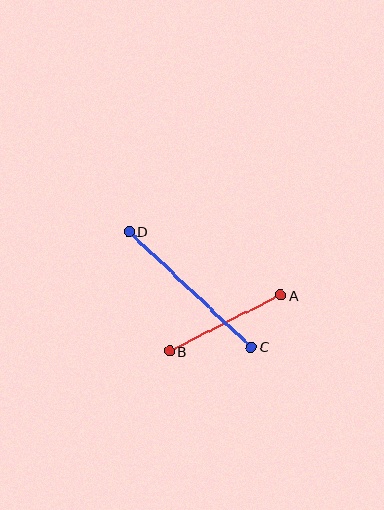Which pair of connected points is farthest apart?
Points C and D are farthest apart.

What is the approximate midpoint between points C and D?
The midpoint is at approximately (190, 289) pixels.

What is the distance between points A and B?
The distance is approximately 125 pixels.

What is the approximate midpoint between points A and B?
The midpoint is at approximately (225, 323) pixels.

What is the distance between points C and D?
The distance is approximately 168 pixels.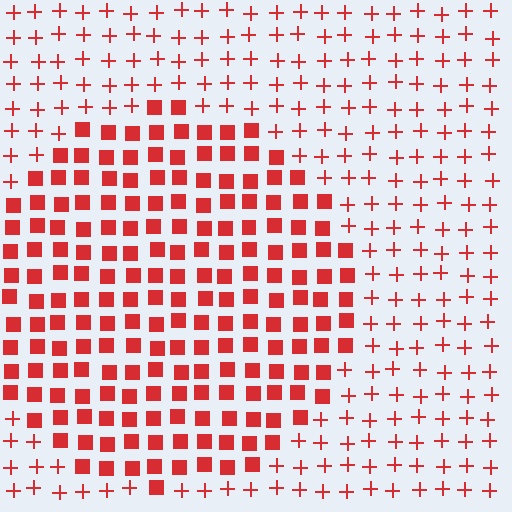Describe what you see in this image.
The image is filled with small red elements arranged in a uniform grid. A circle-shaped region contains squares, while the surrounding area contains plus signs. The boundary is defined purely by the change in element shape.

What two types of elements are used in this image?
The image uses squares inside the circle region and plus signs outside it.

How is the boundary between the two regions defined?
The boundary is defined by a change in element shape: squares inside vs. plus signs outside. All elements share the same color and spacing.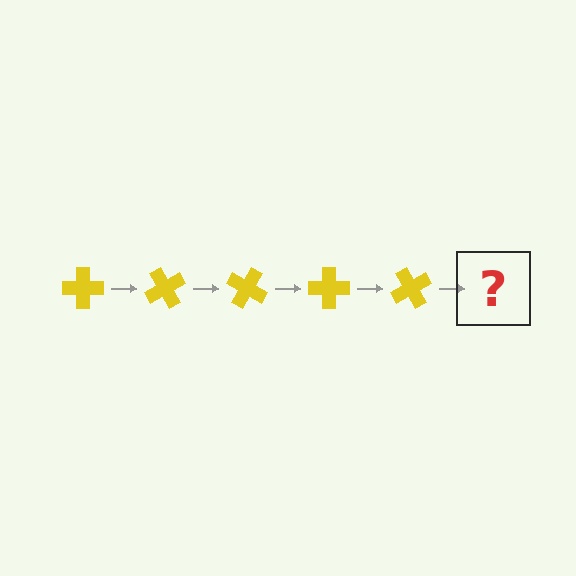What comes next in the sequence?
The next element should be a yellow cross rotated 300 degrees.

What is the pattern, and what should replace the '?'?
The pattern is that the cross rotates 60 degrees each step. The '?' should be a yellow cross rotated 300 degrees.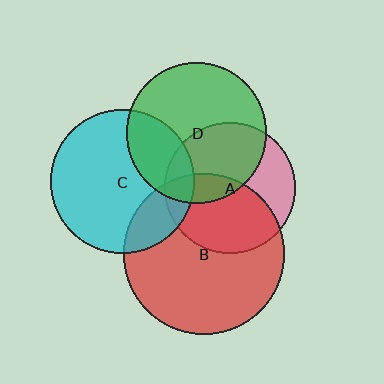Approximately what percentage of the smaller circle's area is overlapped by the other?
Approximately 20%.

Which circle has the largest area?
Circle B (red).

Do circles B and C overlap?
Yes.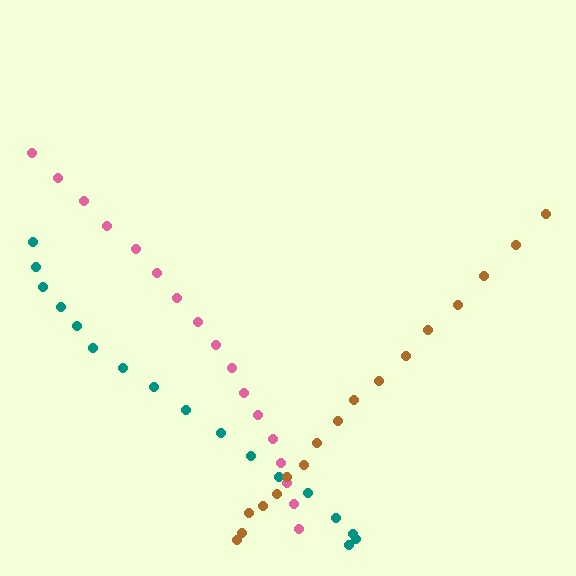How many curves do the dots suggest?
There are 3 distinct paths.